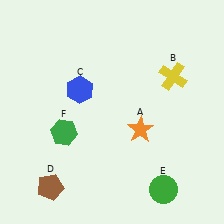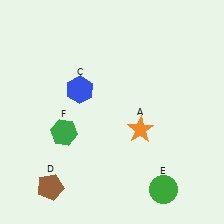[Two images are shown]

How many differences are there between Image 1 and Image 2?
There is 1 difference between the two images.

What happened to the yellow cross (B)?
The yellow cross (B) was removed in Image 2. It was in the top-right area of Image 1.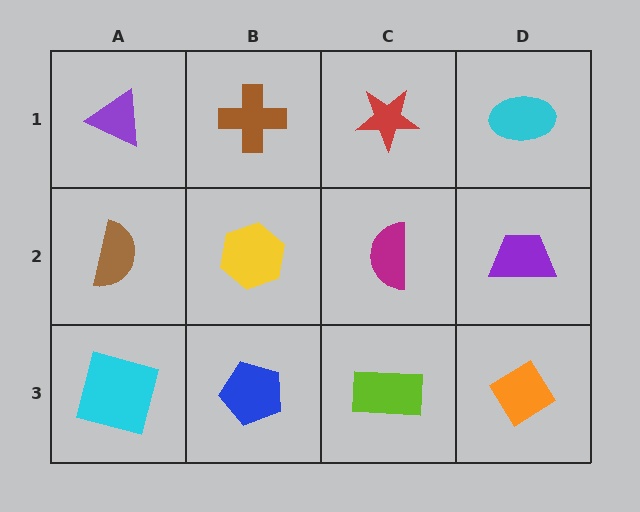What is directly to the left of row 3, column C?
A blue pentagon.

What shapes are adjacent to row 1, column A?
A brown semicircle (row 2, column A), a brown cross (row 1, column B).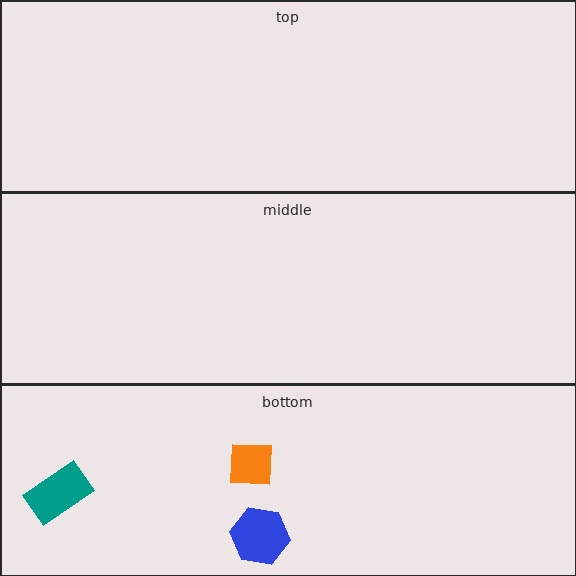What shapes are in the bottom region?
The orange square, the blue hexagon, the teal rectangle.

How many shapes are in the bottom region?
3.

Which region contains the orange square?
The bottom region.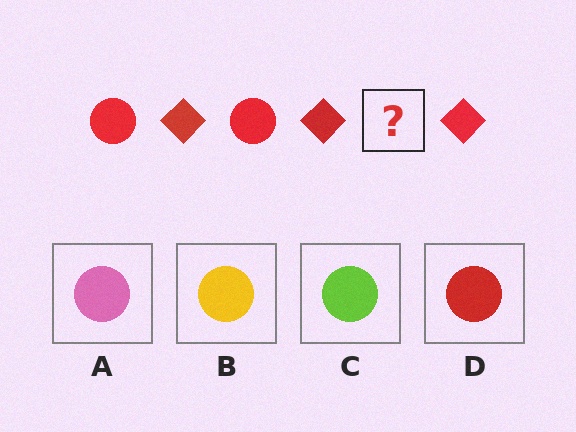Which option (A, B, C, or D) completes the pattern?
D.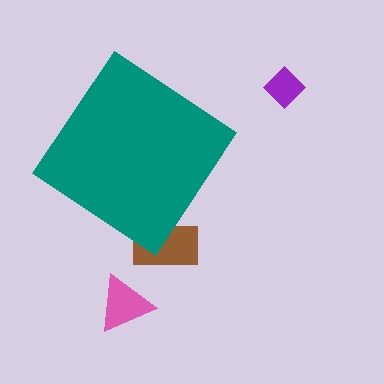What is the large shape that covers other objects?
A teal diamond.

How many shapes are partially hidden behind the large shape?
1 shape is partially hidden.